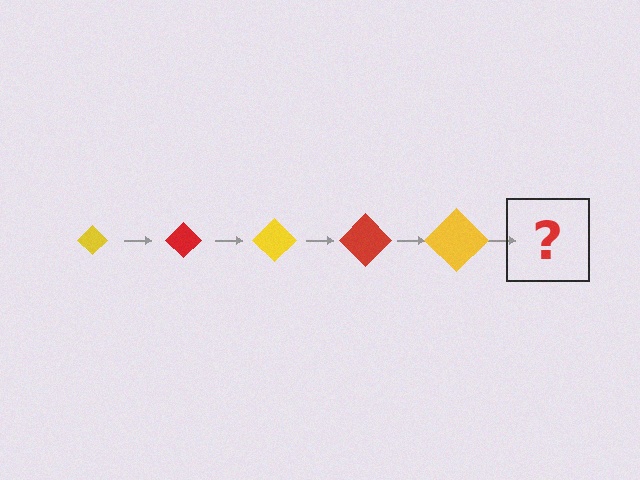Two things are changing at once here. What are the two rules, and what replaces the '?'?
The two rules are that the diamond grows larger each step and the color cycles through yellow and red. The '?' should be a red diamond, larger than the previous one.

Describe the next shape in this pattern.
It should be a red diamond, larger than the previous one.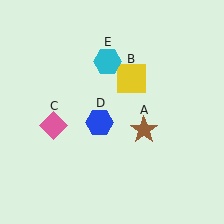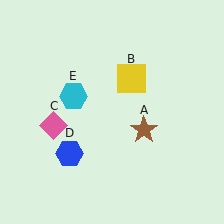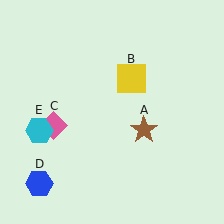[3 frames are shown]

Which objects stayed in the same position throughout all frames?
Brown star (object A) and yellow square (object B) and pink diamond (object C) remained stationary.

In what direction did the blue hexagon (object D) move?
The blue hexagon (object D) moved down and to the left.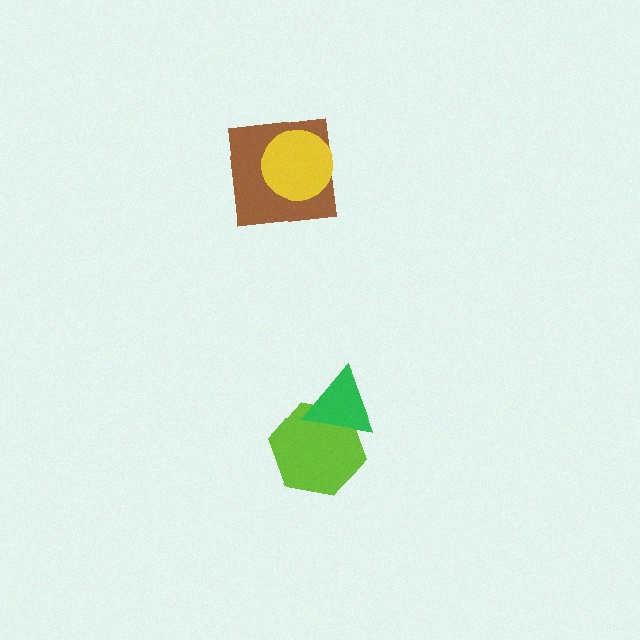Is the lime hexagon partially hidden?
Yes, it is partially covered by another shape.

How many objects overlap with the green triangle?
1 object overlaps with the green triangle.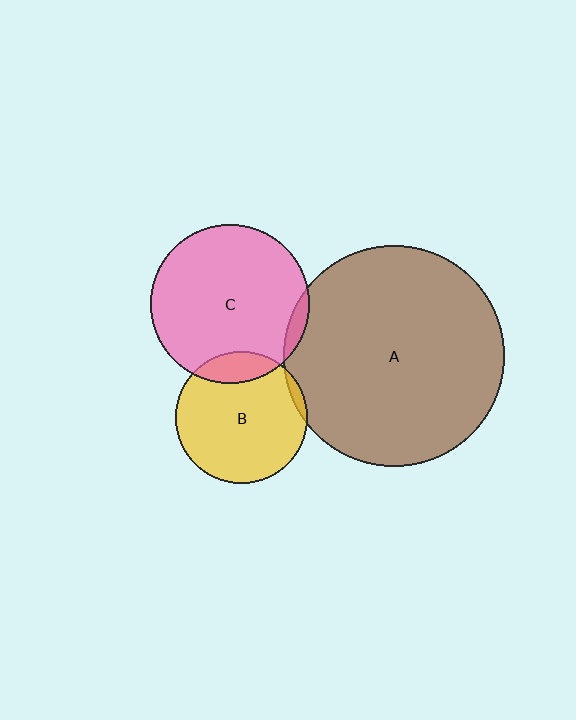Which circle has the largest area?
Circle A (brown).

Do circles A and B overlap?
Yes.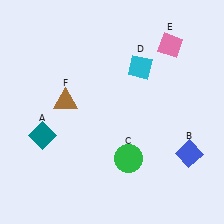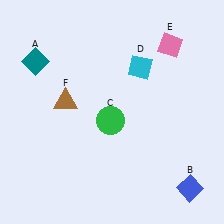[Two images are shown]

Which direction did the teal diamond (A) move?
The teal diamond (A) moved up.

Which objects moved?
The objects that moved are: the teal diamond (A), the blue diamond (B), the green circle (C).